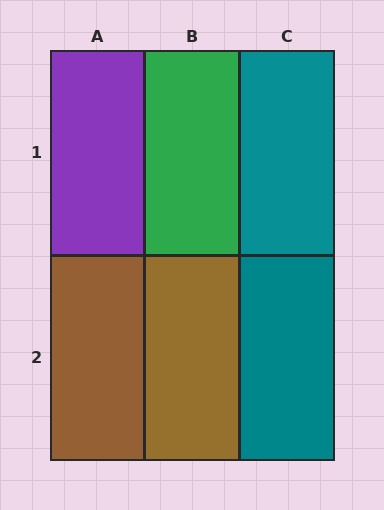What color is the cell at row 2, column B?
Brown.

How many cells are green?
1 cell is green.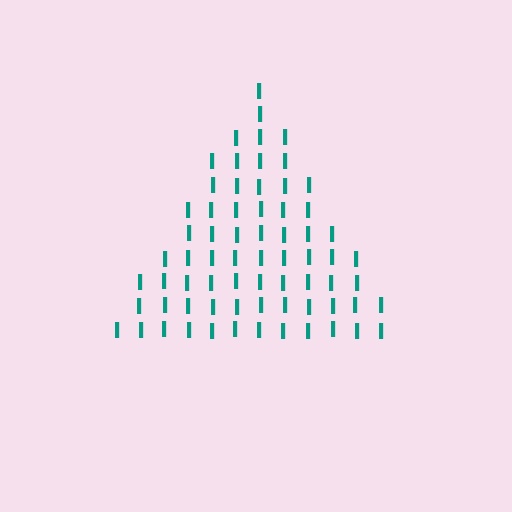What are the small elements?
The small elements are letter I's.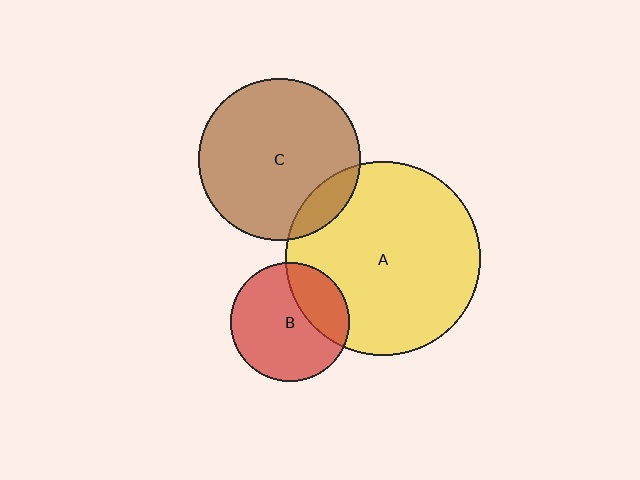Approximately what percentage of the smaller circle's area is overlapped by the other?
Approximately 10%.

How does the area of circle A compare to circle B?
Approximately 2.7 times.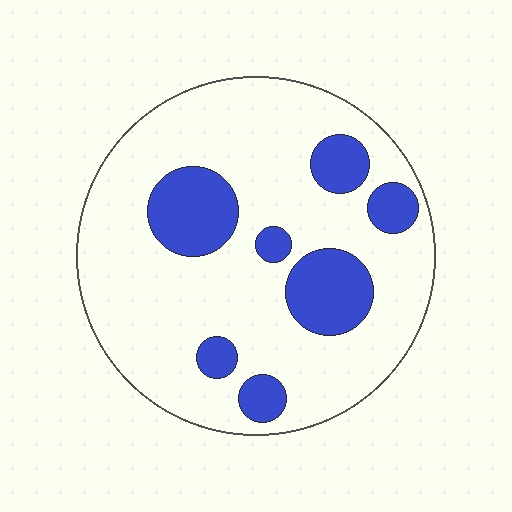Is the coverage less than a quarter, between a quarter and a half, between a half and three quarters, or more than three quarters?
Less than a quarter.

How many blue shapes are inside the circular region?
7.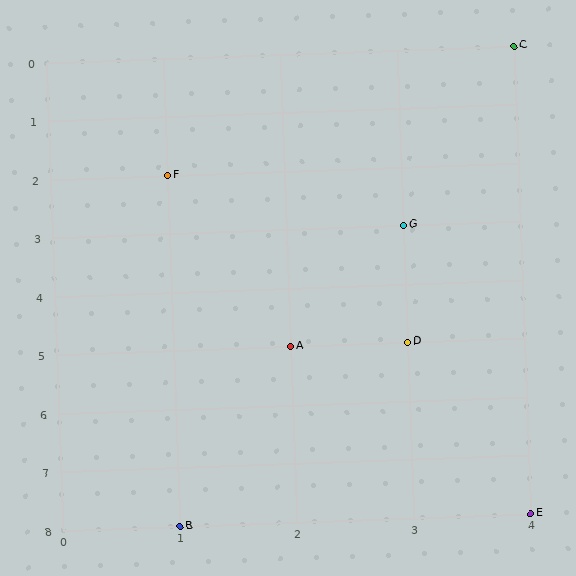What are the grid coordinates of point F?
Point F is at grid coordinates (1, 2).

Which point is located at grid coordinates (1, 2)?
Point F is at (1, 2).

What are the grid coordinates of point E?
Point E is at grid coordinates (4, 8).